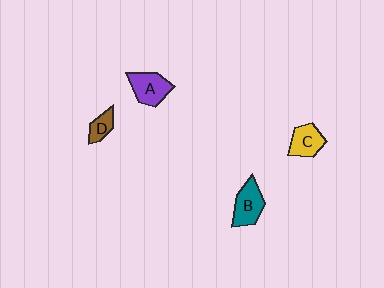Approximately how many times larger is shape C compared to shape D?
Approximately 1.5 times.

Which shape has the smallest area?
Shape D (brown).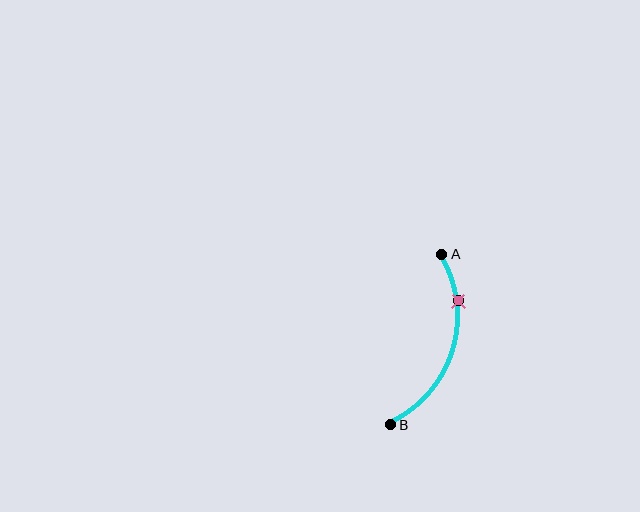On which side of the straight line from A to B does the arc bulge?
The arc bulges to the right of the straight line connecting A and B.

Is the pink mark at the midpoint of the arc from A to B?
No. The pink mark lies on the arc but is closer to endpoint A. The arc midpoint would be at the point on the curve equidistant along the arc from both A and B.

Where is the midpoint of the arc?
The arc midpoint is the point on the curve farthest from the straight line joining A and B. It sits to the right of that line.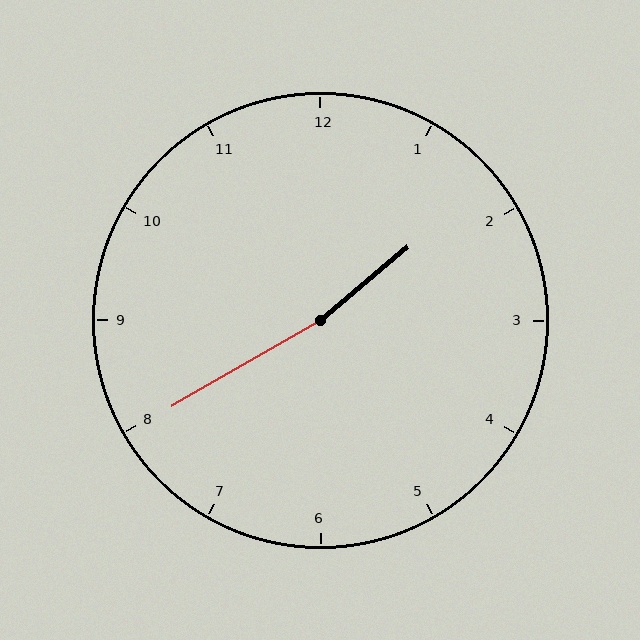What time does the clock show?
1:40.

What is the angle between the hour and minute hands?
Approximately 170 degrees.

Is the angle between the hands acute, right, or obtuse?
It is obtuse.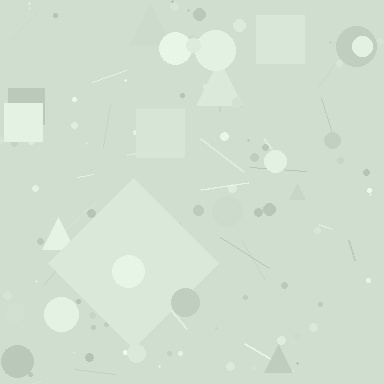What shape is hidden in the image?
A diamond is hidden in the image.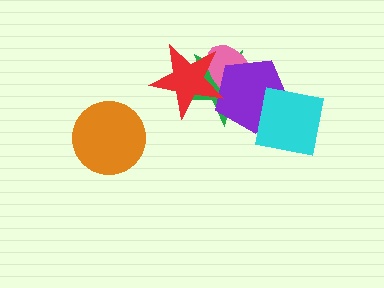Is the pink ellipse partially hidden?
Yes, it is partially covered by another shape.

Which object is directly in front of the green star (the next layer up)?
The pink ellipse is directly in front of the green star.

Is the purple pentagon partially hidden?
Yes, it is partially covered by another shape.